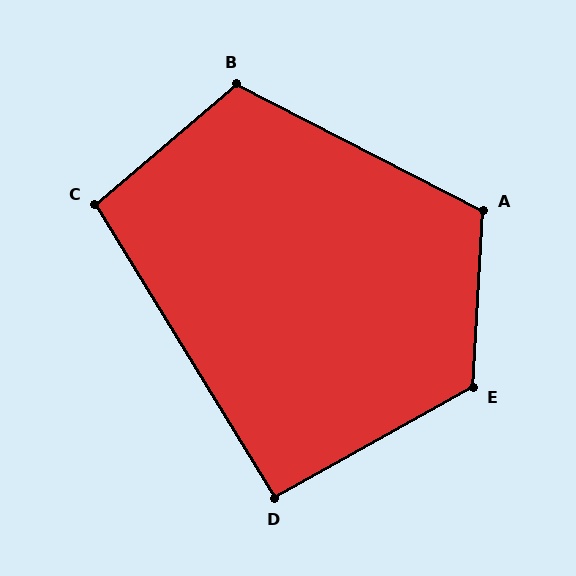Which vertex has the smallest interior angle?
D, at approximately 92 degrees.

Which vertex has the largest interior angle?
E, at approximately 122 degrees.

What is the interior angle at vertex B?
Approximately 113 degrees (obtuse).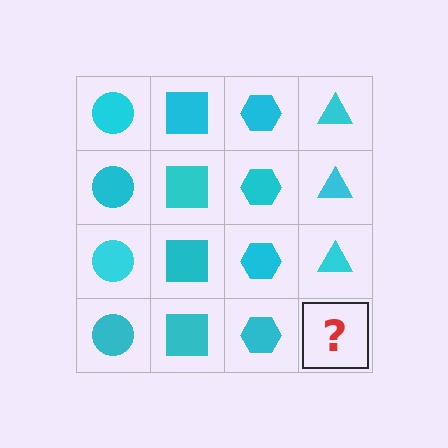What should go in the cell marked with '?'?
The missing cell should contain a cyan triangle.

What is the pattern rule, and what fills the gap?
The rule is that each column has a consistent shape. The gap should be filled with a cyan triangle.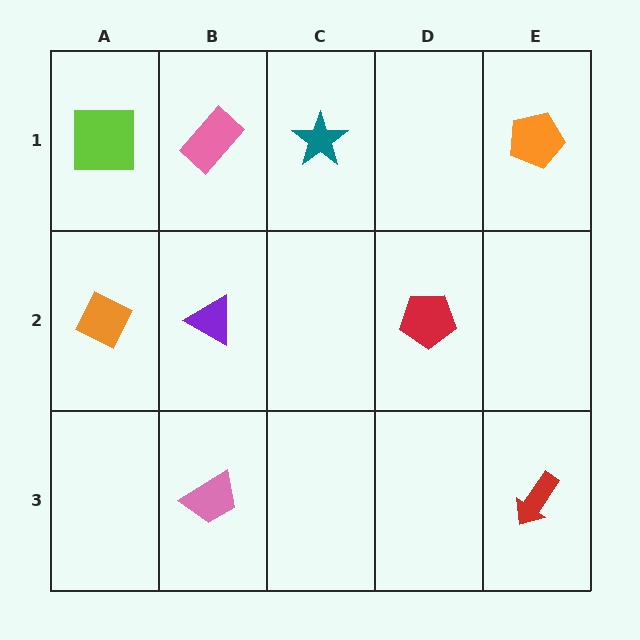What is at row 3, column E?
A red arrow.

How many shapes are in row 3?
2 shapes.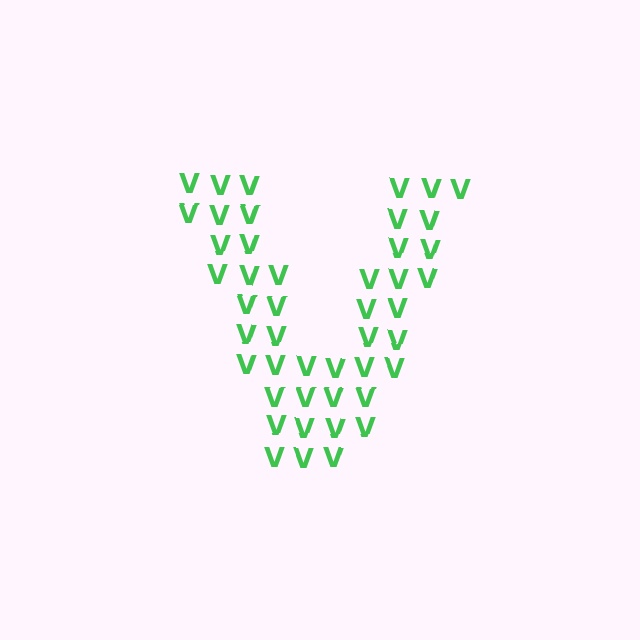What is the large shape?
The large shape is the letter V.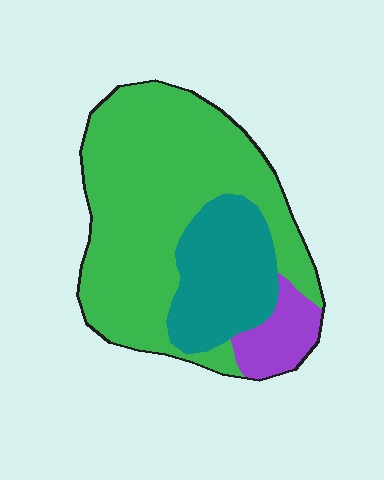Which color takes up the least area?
Purple, at roughly 10%.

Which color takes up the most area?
Green, at roughly 65%.